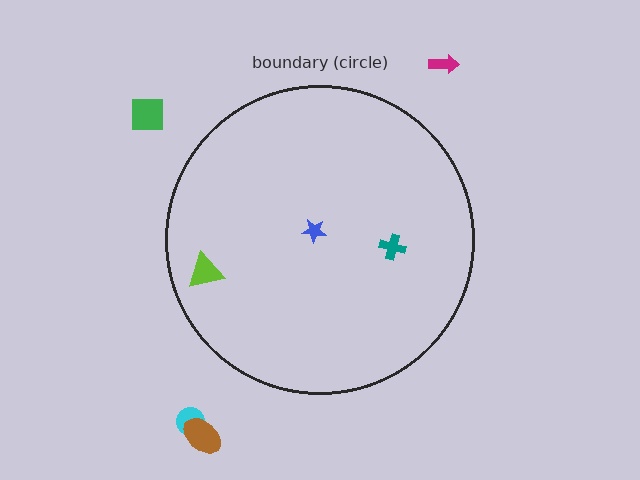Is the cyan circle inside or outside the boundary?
Outside.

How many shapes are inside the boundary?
3 inside, 4 outside.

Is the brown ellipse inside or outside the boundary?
Outside.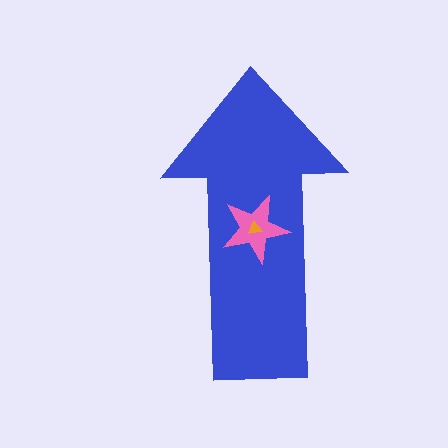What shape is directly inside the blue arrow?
The pink star.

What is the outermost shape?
The blue arrow.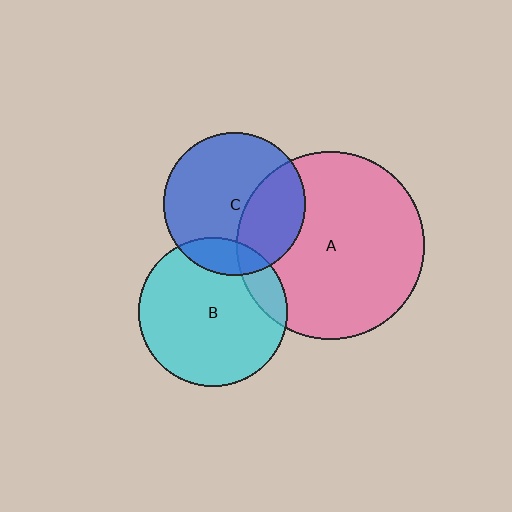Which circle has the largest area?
Circle A (pink).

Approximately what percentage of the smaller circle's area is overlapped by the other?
Approximately 15%.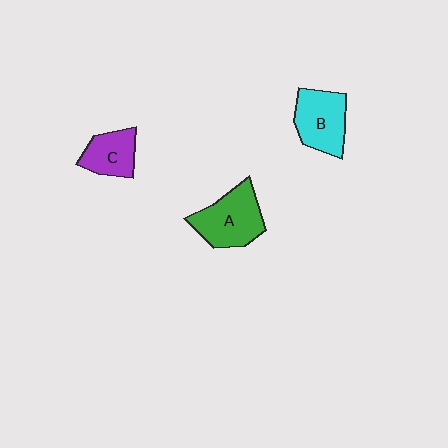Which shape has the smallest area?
Shape C (purple).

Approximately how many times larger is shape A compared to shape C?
Approximately 1.5 times.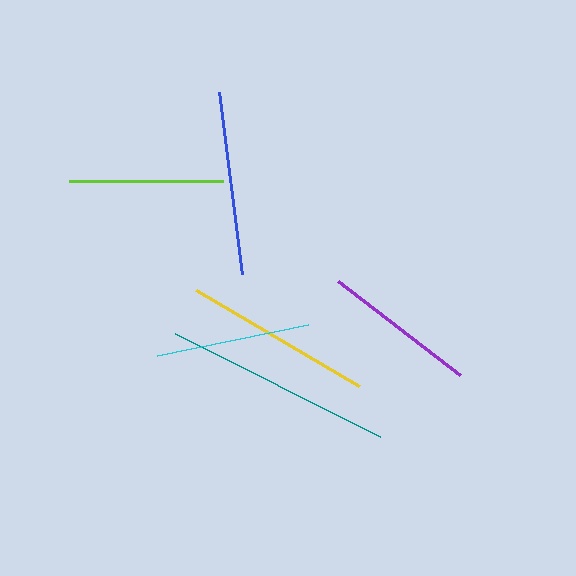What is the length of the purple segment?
The purple segment is approximately 154 pixels long.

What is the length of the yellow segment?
The yellow segment is approximately 190 pixels long.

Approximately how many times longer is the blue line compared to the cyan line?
The blue line is approximately 1.2 times the length of the cyan line.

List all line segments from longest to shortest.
From longest to shortest: teal, yellow, blue, cyan, purple, lime.